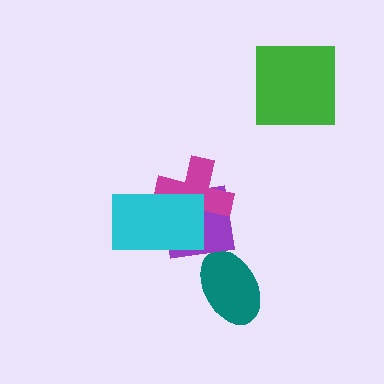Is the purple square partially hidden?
Yes, it is partially covered by another shape.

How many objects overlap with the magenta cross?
2 objects overlap with the magenta cross.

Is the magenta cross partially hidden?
Yes, it is partially covered by another shape.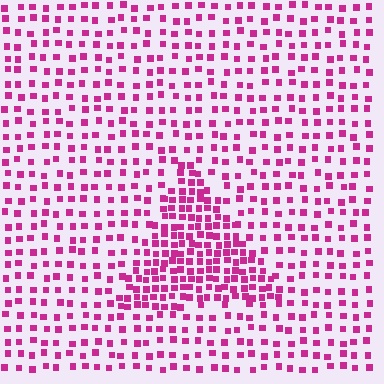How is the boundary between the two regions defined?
The boundary is defined by a change in element density (approximately 2.1x ratio). All elements are the same color, size, and shape.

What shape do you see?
I see a triangle.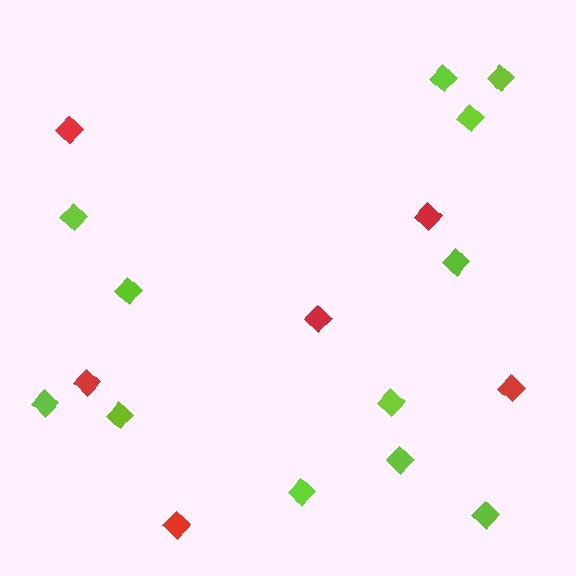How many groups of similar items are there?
There are 2 groups: one group of lime diamonds (12) and one group of red diamonds (6).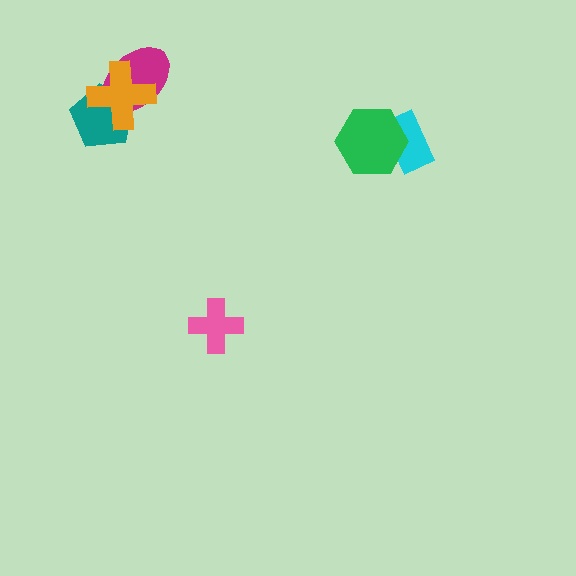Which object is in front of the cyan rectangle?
The green hexagon is in front of the cyan rectangle.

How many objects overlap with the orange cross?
2 objects overlap with the orange cross.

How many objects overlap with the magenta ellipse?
2 objects overlap with the magenta ellipse.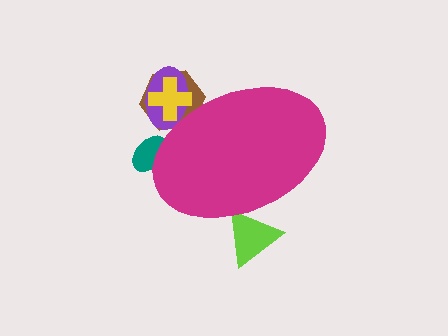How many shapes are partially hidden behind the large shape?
5 shapes are partially hidden.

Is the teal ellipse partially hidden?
Yes, the teal ellipse is partially hidden behind the magenta ellipse.